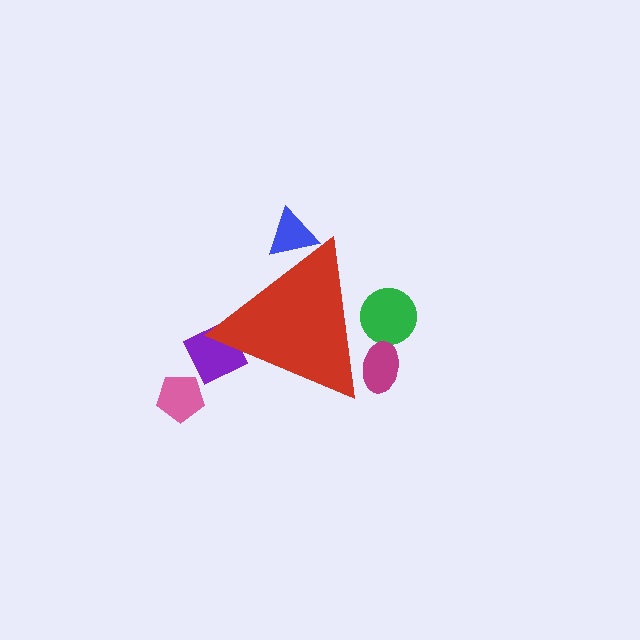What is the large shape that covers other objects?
A red triangle.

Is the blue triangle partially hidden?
Yes, the blue triangle is partially hidden behind the red triangle.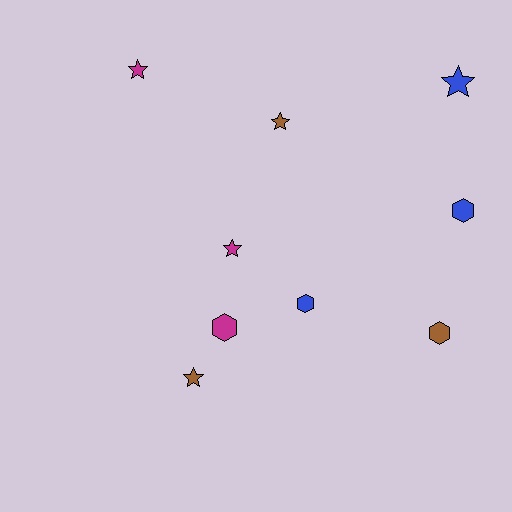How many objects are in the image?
There are 9 objects.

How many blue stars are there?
There is 1 blue star.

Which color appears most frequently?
Magenta, with 3 objects.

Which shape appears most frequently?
Star, with 5 objects.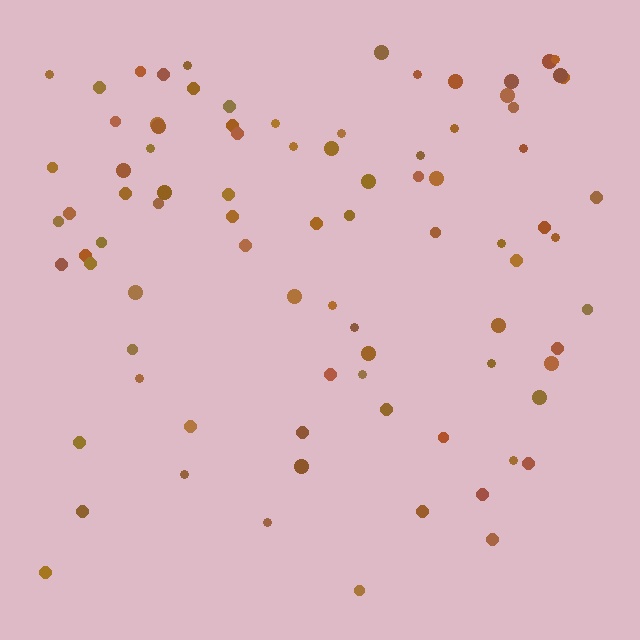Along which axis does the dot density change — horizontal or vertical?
Vertical.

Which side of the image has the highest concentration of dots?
The top.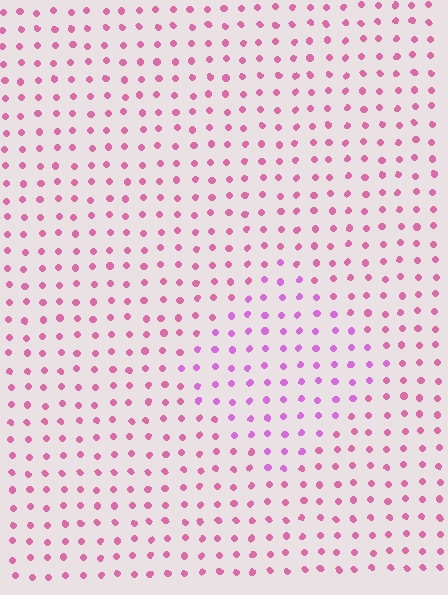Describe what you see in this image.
The image is filled with small pink elements in a uniform arrangement. A diamond-shaped region is visible where the elements are tinted to a slightly different hue, forming a subtle color boundary.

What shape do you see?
I see a diamond.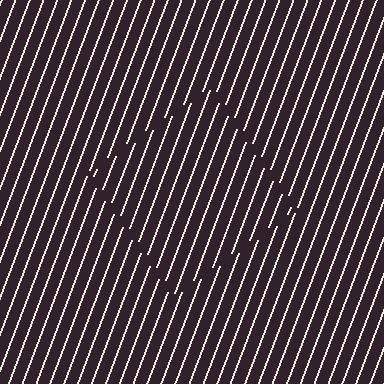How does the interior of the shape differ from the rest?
The interior of the shape contains the same grating, shifted by half a period — the contour is defined by the phase discontinuity where line-ends from the inner and outer gratings abut.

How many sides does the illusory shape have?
4 sides — the line-ends trace a square.